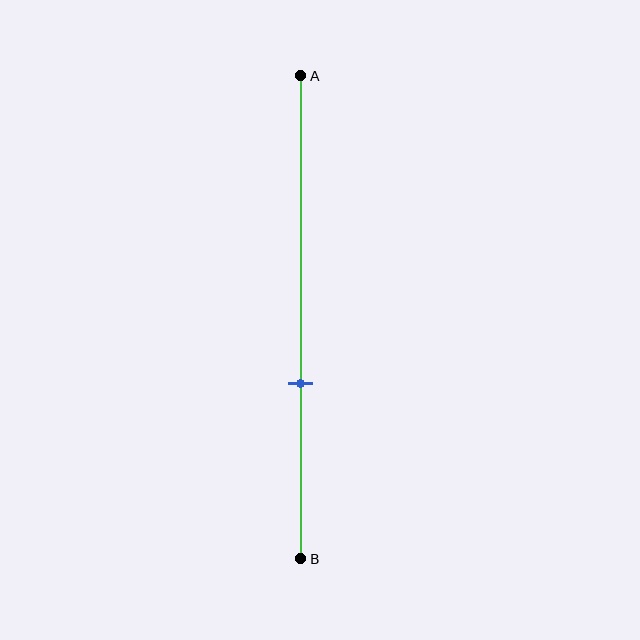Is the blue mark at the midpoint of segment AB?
No, the mark is at about 65% from A, not at the 50% midpoint.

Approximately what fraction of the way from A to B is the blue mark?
The blue mark is approximately 65% of the way from A to B.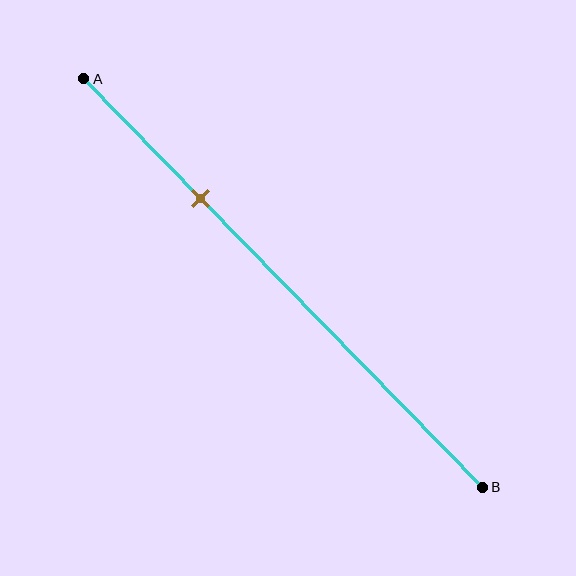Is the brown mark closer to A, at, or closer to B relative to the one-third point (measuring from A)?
The brown mark is closer to point A than the one-third point of segment AB.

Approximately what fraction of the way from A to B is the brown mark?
The brown mark is approximately 30% of the way from A to B.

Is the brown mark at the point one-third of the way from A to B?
No, the mark is at about 30% from A, not at the 33% one-third point.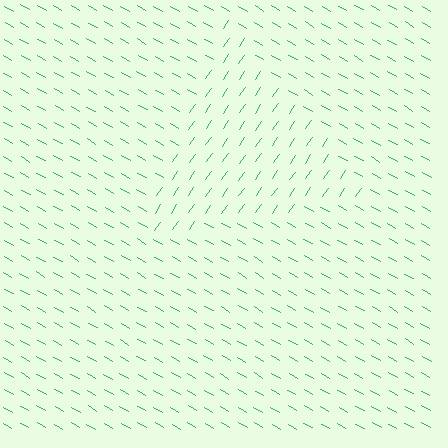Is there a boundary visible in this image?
Yes, there is a texture boundary formed by a change in line orientation.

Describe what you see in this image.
The image is filled with small green line segments. A triangle region in the image has lines oriented differently from the surrounding lines, creating a visible texture boundary.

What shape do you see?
I see a triangle.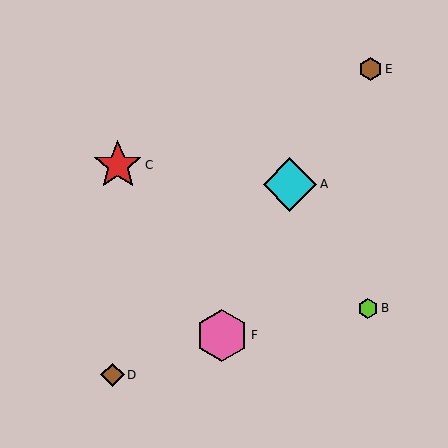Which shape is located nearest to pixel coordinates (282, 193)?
The cyan diamond (labeled A) at (290, 184) is nearest to that location.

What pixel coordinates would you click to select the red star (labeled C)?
Click at (118, 165) to select the red star C.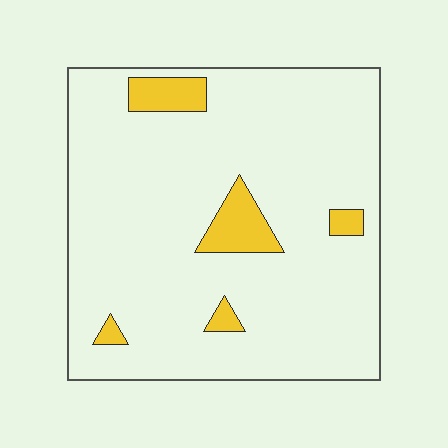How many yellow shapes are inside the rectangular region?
5.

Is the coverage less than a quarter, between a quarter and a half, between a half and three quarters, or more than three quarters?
Less than a quarter.